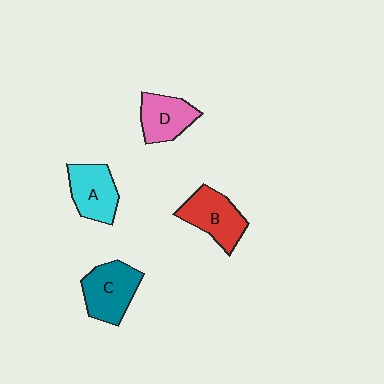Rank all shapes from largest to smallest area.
From largest to smallest: C (teal), B (red), A (cyan), D (pink).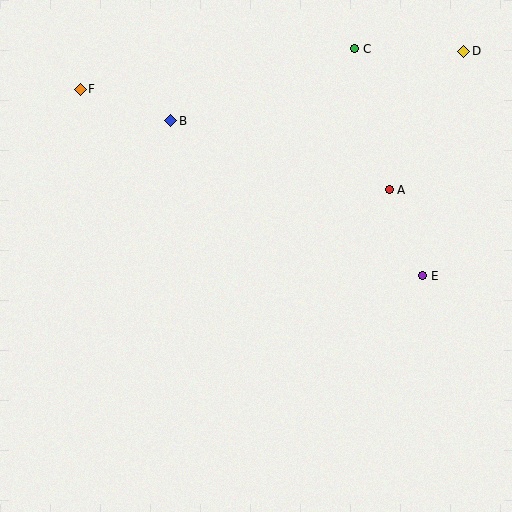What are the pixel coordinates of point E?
Point E is at (423, 276).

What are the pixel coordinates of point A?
Point A is at (389, 190).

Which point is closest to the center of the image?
Point A at (389, 190) is closest to the center.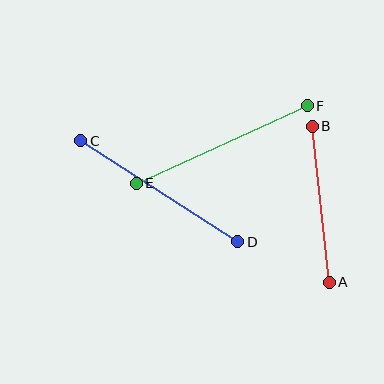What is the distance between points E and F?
The distance is approximately 188 pixels.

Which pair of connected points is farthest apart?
Points E and F are farthest apart.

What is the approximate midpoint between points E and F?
The midpoint is at approximately (222, 145) pixels.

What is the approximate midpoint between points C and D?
The midpoint is at approximately (159, 191) pixels.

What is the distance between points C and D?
The distance is approximately 187 pixels.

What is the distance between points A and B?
The distance is approximately 157 pixels.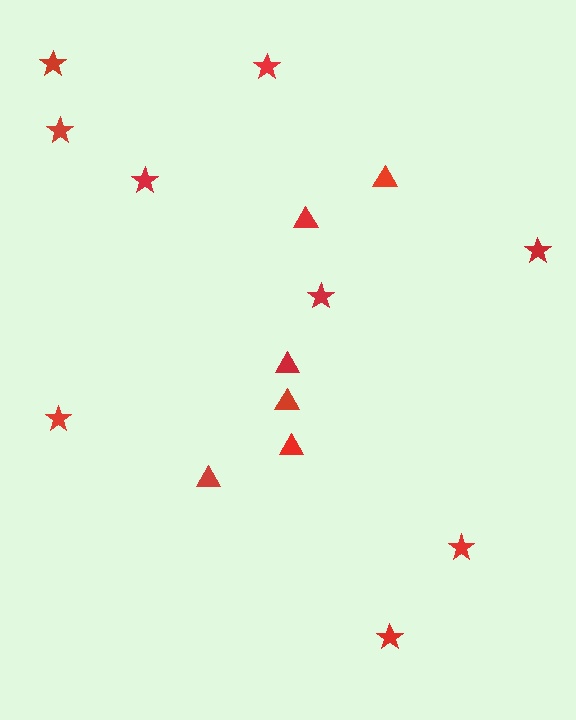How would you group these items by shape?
There are 2 groups: one group of triangles (6) and one group of stars (9).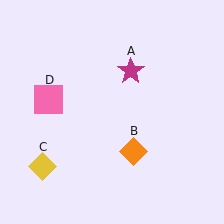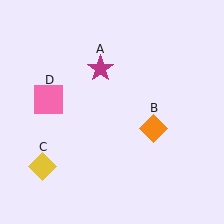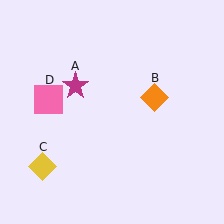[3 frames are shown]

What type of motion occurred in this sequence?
The magenta star (object A), orange diamond (object B) rotated counterclockwise around the center of the scene.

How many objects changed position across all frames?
2 objects changed position: magenta star (object A), orange diamond (object B).